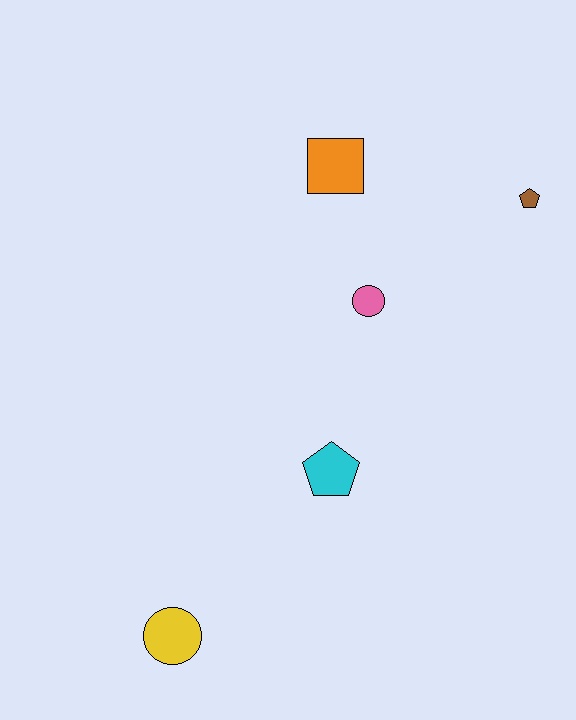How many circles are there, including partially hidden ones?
There are 2 circles.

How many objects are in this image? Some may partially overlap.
There are 5 objects.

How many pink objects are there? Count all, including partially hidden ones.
There is 1 pink object.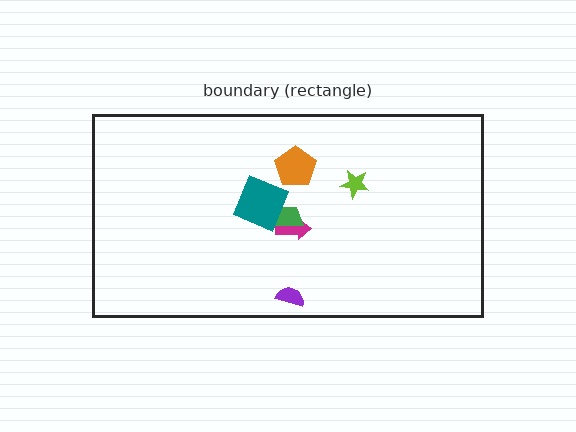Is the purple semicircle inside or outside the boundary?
Inside.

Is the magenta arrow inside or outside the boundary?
Inside.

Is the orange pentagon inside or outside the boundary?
Inside.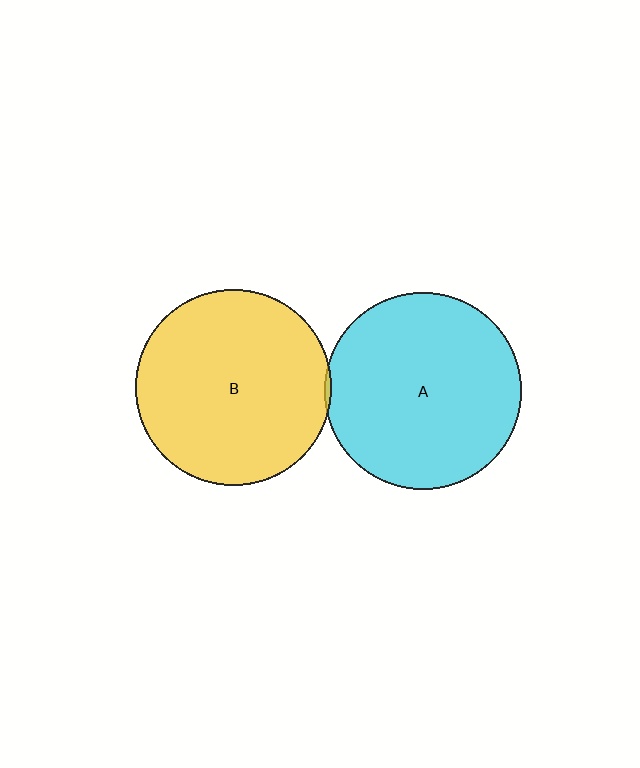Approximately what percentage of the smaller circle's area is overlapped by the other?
Approximately 5%.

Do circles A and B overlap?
Yes.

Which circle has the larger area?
Circle B (yellow).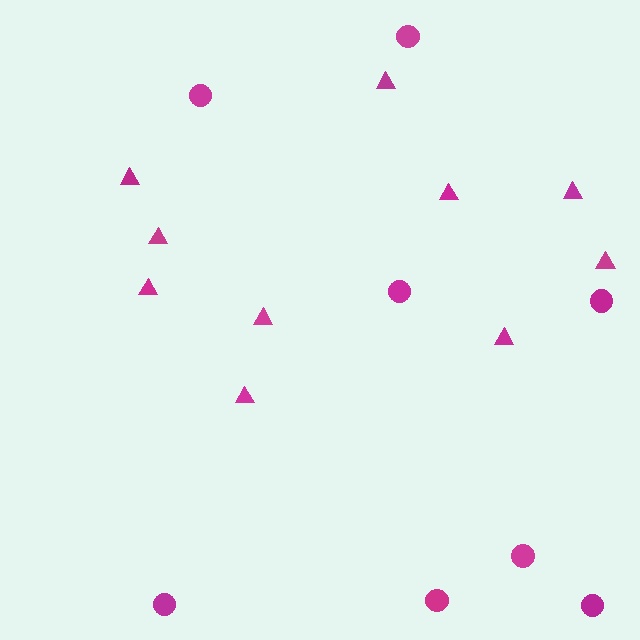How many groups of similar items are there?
There are 2 groups: one group of triangles (10) and one group of circles (8).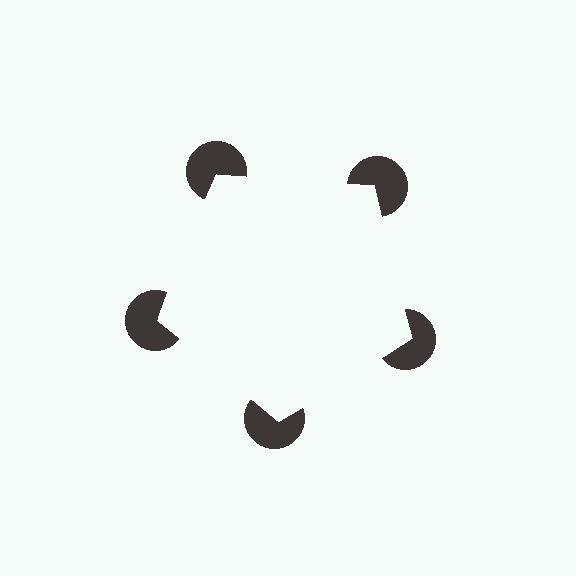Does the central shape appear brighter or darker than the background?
It typically appears slightly brighter than the background, even though no actual brightness change is drawn.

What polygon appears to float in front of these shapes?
An illusory pentagon — its edges are inferred from the aligned wedge cuts in the pac-man discs, not physically drawn.